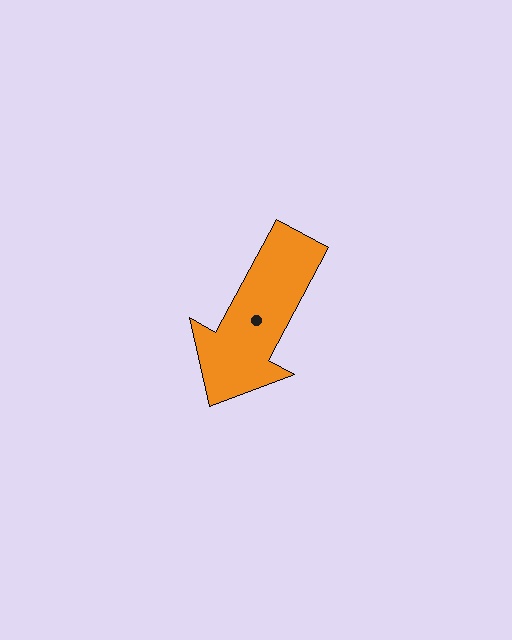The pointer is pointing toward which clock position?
Roughly 7 o'clock.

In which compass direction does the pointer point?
Southwest.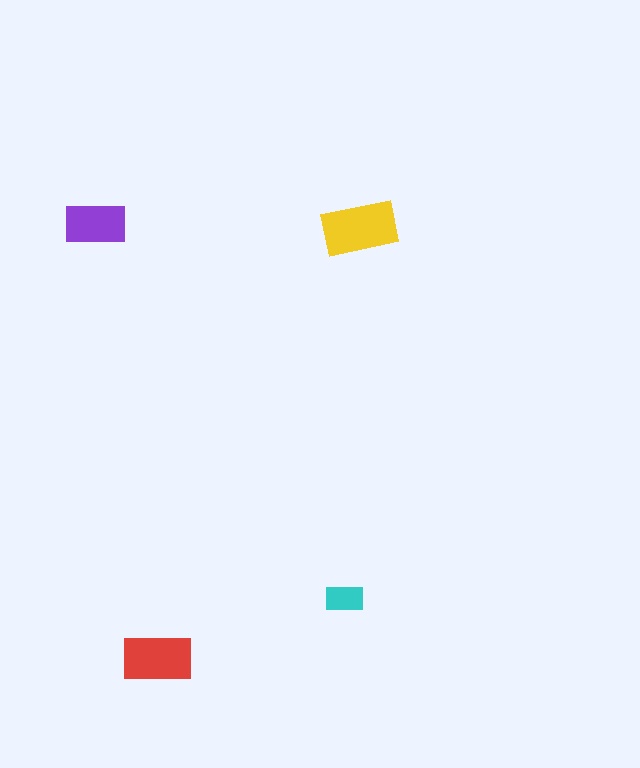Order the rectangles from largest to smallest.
the yellow one, the red one, the purple one, the cyan one.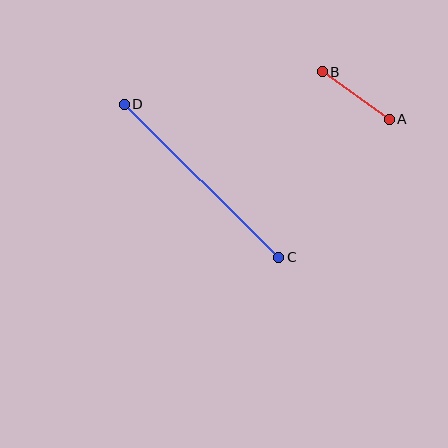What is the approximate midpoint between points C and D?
The midpoint is at approximately (201, 181) pixels.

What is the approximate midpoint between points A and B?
The midpoint is at approximately (356, 96) pixels.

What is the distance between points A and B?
The distance is approximately 82 pixels.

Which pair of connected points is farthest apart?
Points C and D are farthest apart.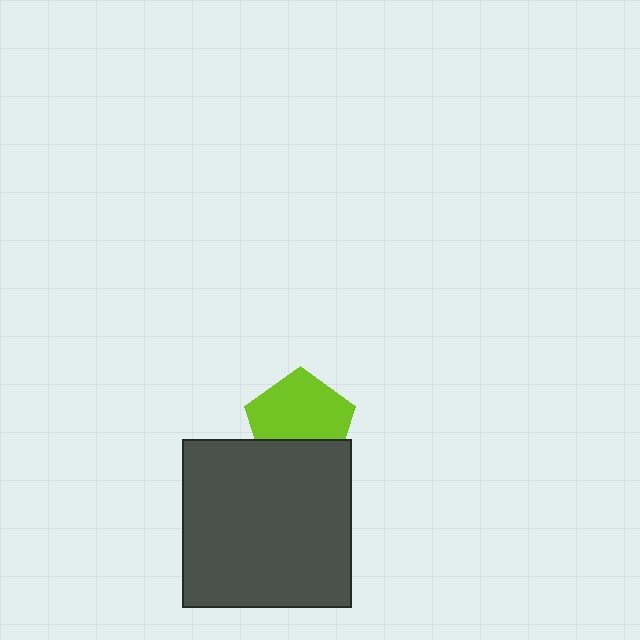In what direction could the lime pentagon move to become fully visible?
The lime pentagon could move up. That would shift it out from behind the dark gray square entirely.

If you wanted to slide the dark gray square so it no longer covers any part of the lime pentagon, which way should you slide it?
Slide it down — that is the most direct way to separate the two shapes.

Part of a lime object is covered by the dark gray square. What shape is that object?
It is a pentagon.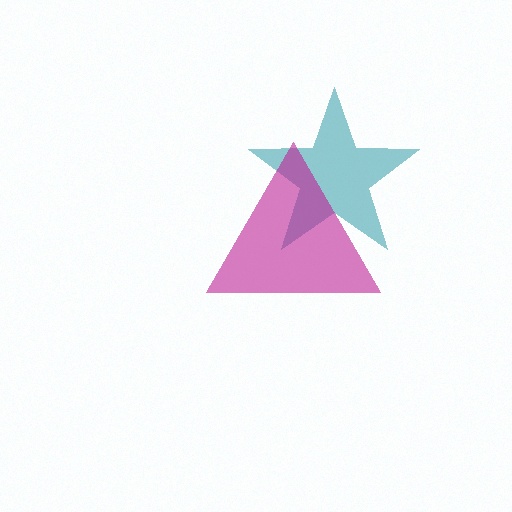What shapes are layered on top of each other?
The layered shapes are: a teal star, a magenta triangle.